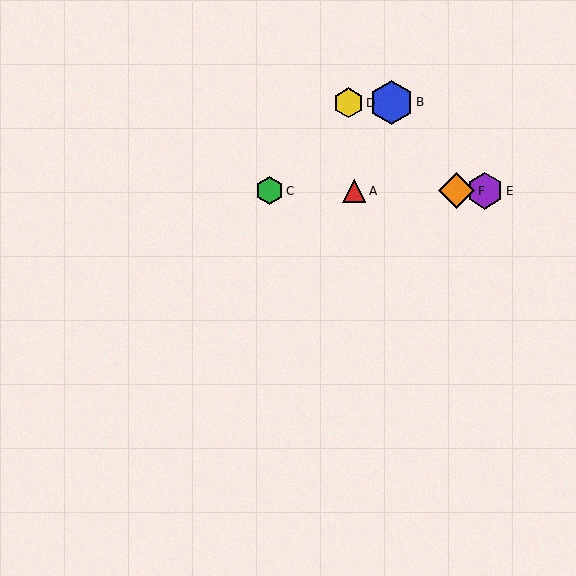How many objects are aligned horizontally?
4 objects (A, C, E, F) are aligned horizontally.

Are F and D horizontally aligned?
No, F is at y≈191 and D is at y≈103.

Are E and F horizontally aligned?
Yes, both are at y≈191.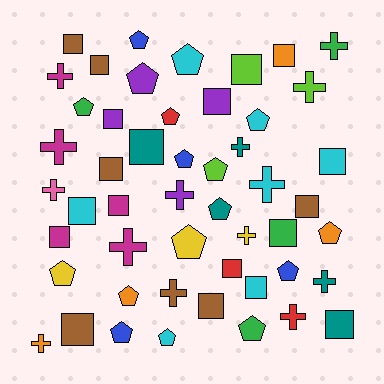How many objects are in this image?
There are 50 objects.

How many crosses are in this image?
There are 14 crosses.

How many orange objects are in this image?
There are 4 orange objects.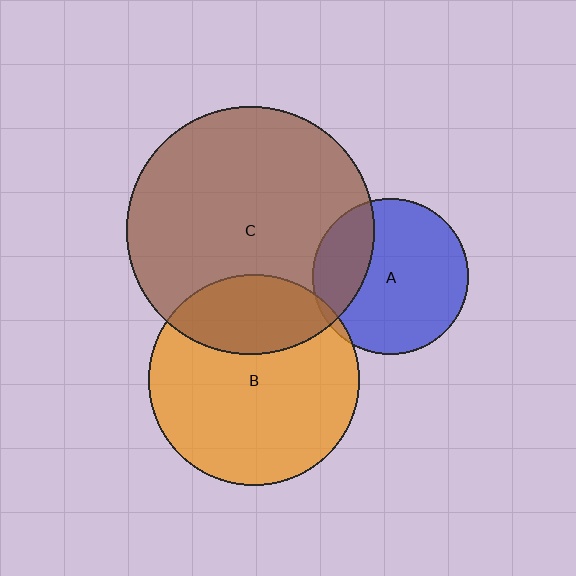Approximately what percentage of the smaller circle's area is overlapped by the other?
Approximately 25%.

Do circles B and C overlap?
Yes.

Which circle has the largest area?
Circle C (brown).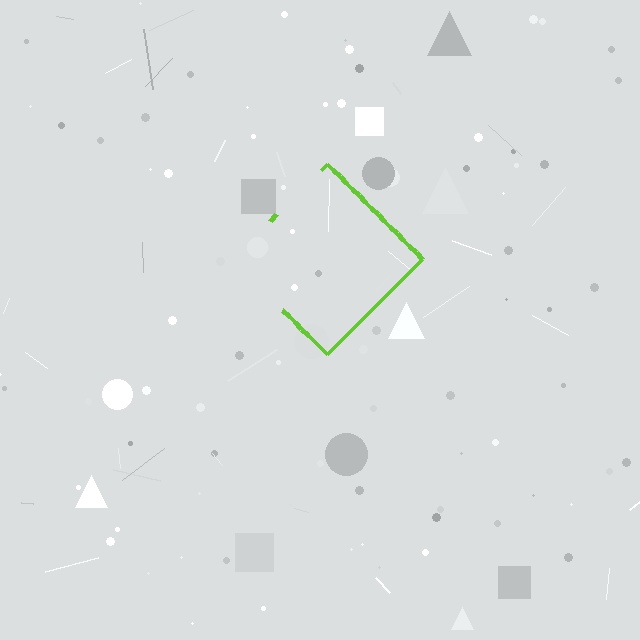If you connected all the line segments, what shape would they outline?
They would outline a diamond.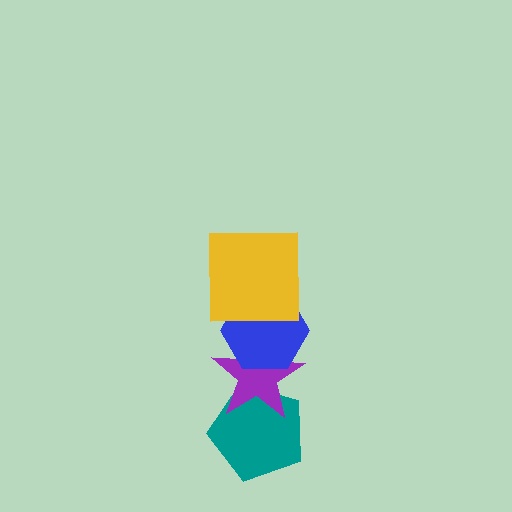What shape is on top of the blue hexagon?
The yellow square is on top of the blue hexagon.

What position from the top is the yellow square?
The yellow square is 1st from the top.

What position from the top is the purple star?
The purple star is 3rd from the top.